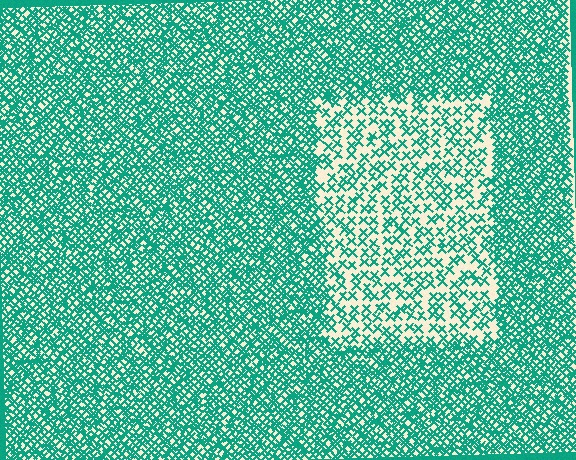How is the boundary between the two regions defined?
The boundary is defined by a change in element density (approximately 2.4x ratio). All elements are the same color, size, and shape.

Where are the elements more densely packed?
The elements are more densely packed outside the rectangle boundary.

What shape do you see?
I see a rectangle.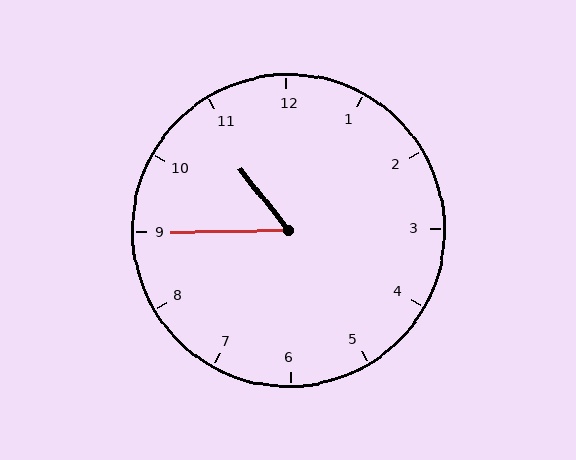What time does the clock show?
10:45.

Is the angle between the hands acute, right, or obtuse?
It is acute.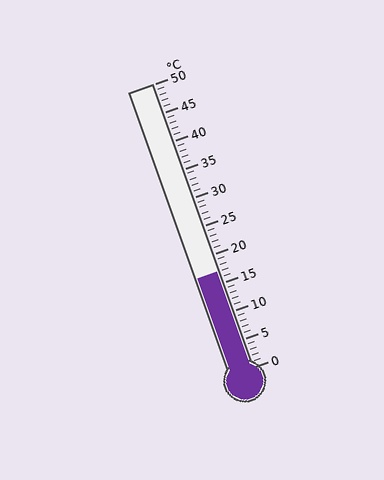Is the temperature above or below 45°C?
The temperature is below 45°C.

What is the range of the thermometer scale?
The thermometer scale ranges from 0°C to 50°C.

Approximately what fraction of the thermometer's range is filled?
The thermometer is filled to approximately 35% of its range.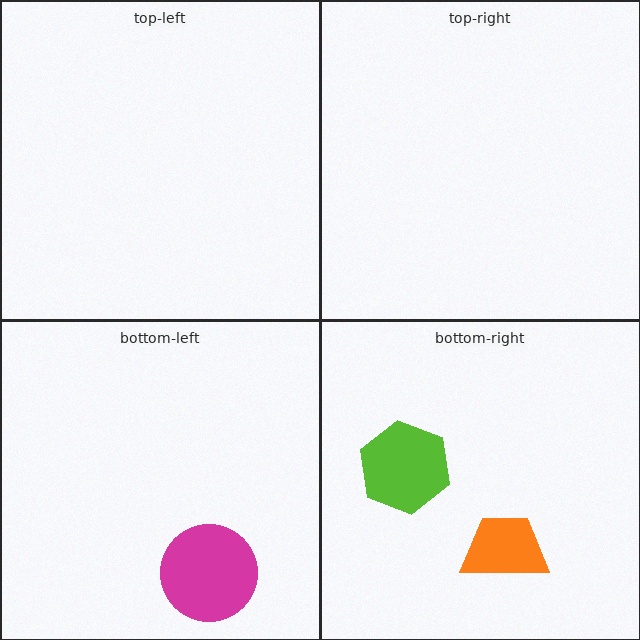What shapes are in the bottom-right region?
The orange trapezoid, the lime hexagon.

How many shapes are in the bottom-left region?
1.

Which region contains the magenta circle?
The bottom-left region.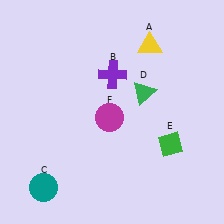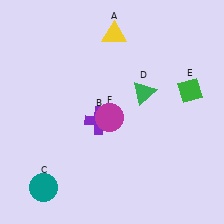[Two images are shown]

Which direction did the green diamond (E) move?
The green diamond (E) moved up.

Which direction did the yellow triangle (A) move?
The yellow triangle (A) moved left.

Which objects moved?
The objects that moved are: the yellow triangle (A), the purple cross (B), the green diamond (E).